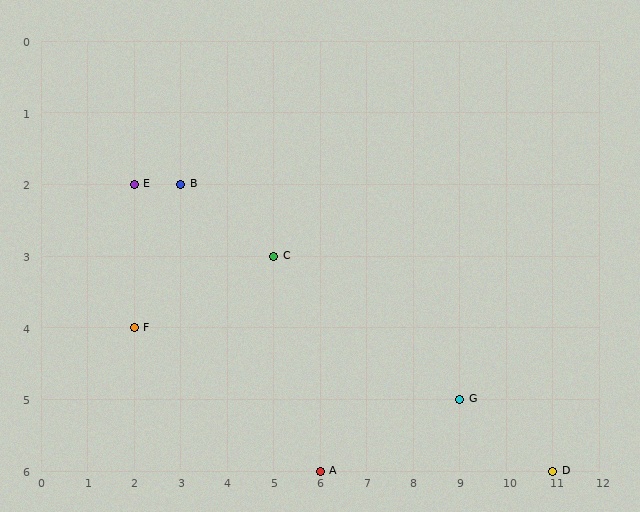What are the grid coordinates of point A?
Point A is at grid coordinates (6, 6).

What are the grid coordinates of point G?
Point G is at grid coordinates (9, 5).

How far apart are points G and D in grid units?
Points G and D are 2 columns and 1 row apart (about 2.2 grid units diagonally).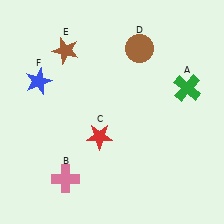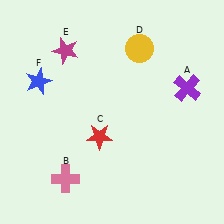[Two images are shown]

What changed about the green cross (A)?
In Image 1, A is green. In Image 2, it changed to purple.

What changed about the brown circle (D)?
In Image 1, D is brown. In Image 2, it changed to yellow.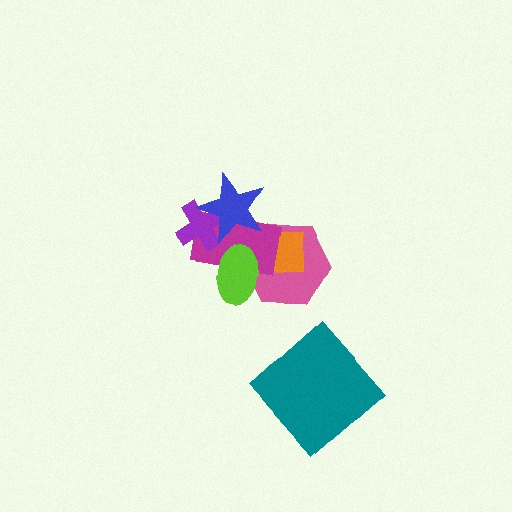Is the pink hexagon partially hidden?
Yes, it is partially covered by another shape.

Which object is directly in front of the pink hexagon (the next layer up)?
The orange square is directly in front of the pink hexagon.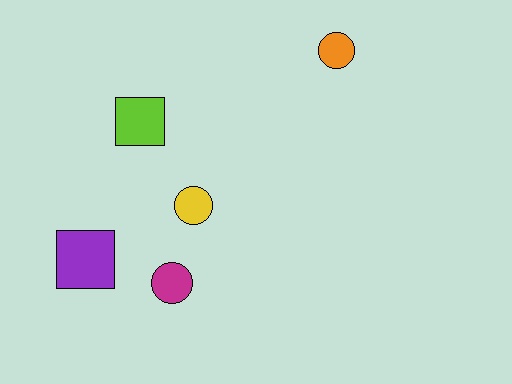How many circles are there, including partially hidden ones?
There are 3 circles.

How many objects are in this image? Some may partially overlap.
There are 5 objects.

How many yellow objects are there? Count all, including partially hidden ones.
There is 1 yellow object.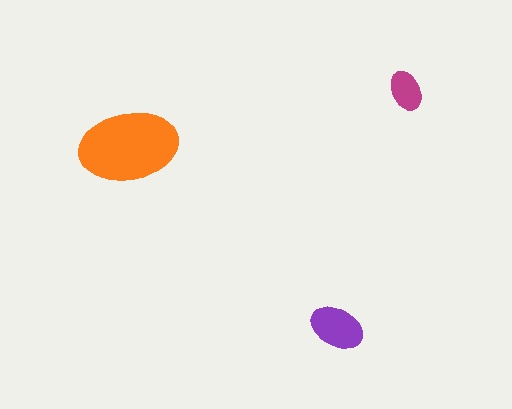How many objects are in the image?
There are 3 objects in the image.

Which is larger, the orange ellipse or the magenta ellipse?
The orange one.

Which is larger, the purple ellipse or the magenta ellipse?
The purple one.